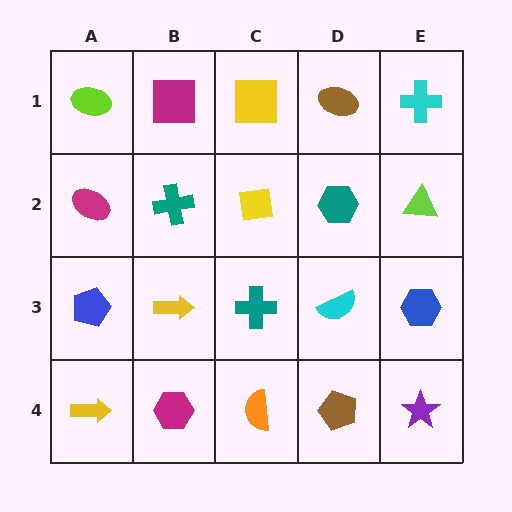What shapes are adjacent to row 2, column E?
A cyan cross (row 1, column E), a blue hexagon (row 3, column E), a teal hexagon (row 2, column D).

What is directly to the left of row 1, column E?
A brown ellipse.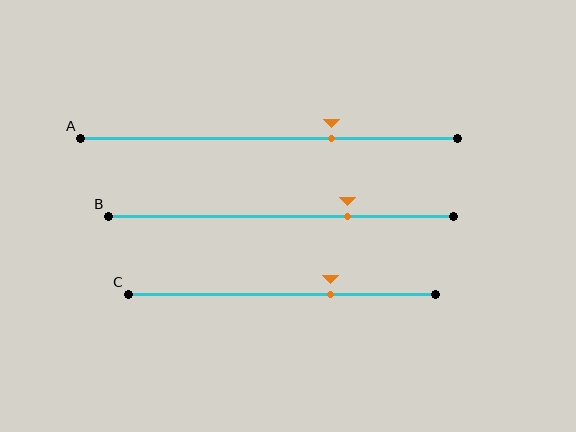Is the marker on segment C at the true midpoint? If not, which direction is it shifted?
No, the marker on segment C is shifted to the right by about 16% of the segment length.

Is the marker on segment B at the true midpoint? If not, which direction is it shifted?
No, the marker on segment B is shifted to the right by about 19% of the segment length.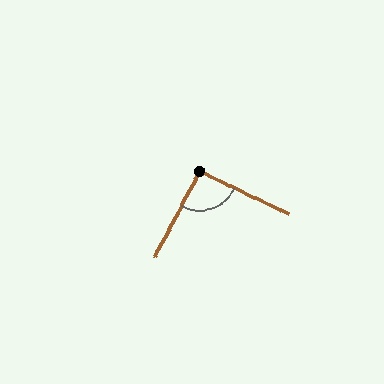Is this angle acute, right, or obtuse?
It is approximately a right angle.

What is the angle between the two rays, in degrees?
Approximately 93 degrees.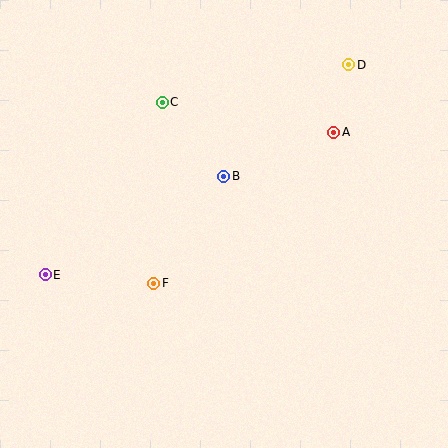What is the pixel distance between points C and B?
The distance between C and B is 96 pixels.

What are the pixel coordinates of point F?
Point F is at (154, 283).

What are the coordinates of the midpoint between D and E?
The midpoint between D and E is at (197, 170).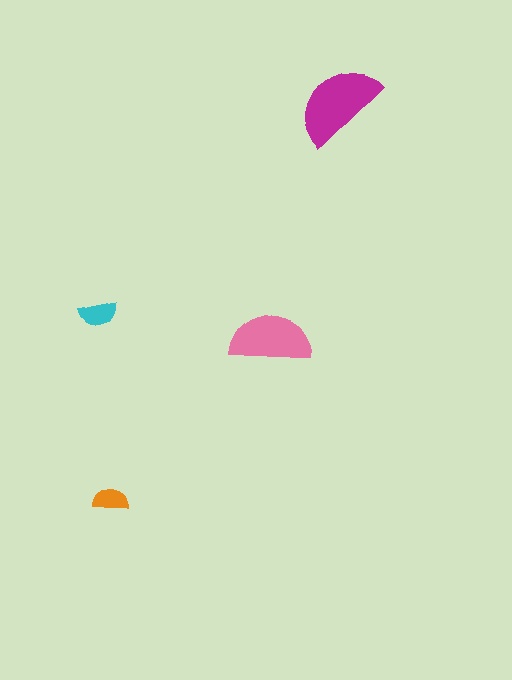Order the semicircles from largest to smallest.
the magenta one, the pink one, the cyan one, the orange one.